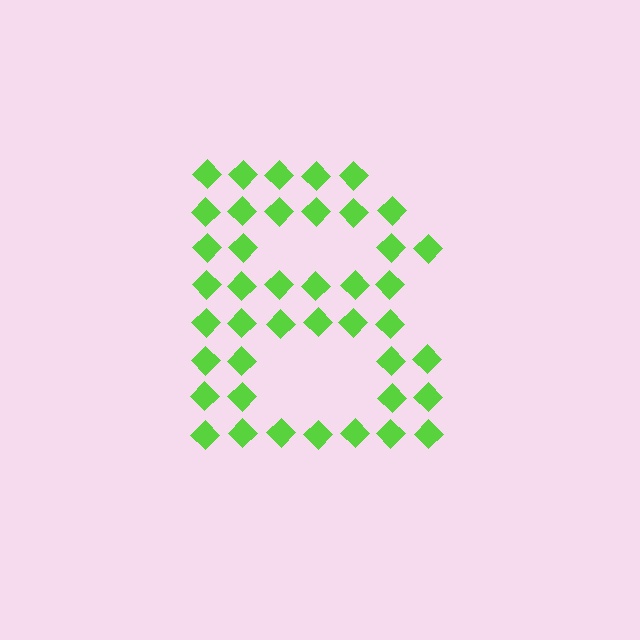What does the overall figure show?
The overall figure shows the letter B.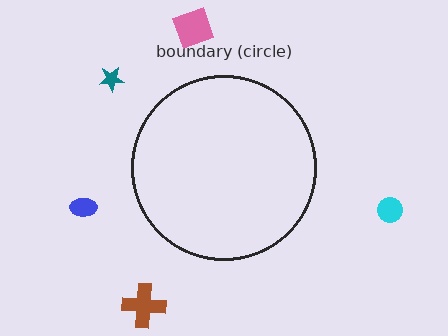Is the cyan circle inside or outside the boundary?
Outside.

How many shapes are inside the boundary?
0 inside, 5 outside.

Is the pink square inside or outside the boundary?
Outside.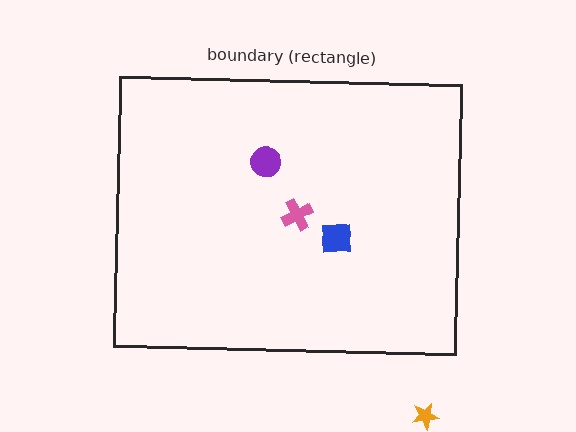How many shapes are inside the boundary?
3 inside, 1 outside.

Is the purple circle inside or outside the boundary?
Inside.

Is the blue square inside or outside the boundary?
Inside.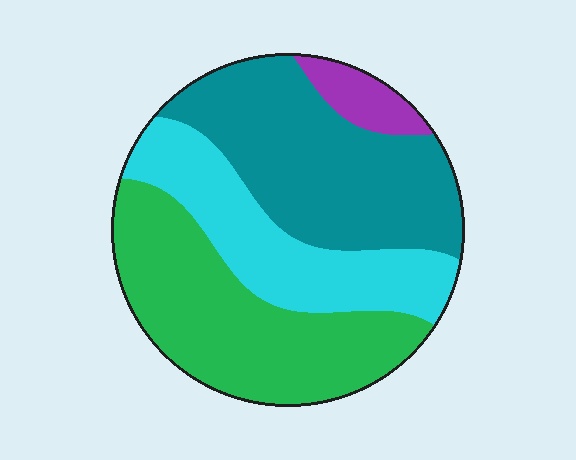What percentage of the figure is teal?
Teal covers about 35% of the figure.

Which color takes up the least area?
Purple, at roughly 5%.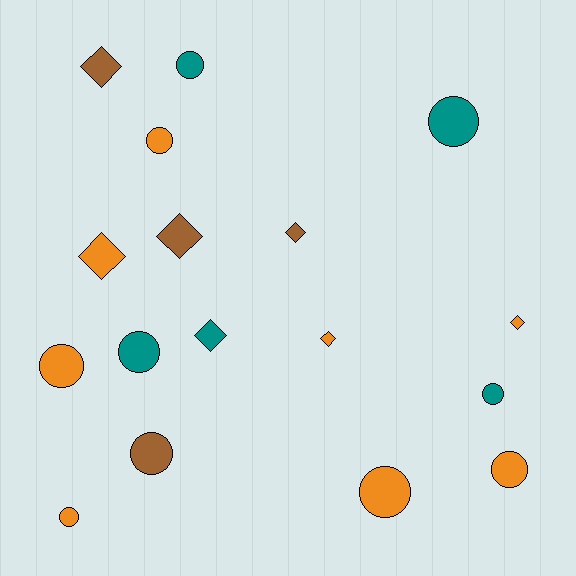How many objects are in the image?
There are 17 objects.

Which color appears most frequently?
Orange, with 8 objects.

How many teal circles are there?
There are 4 teal circles.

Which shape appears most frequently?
Circle, with 10 objects.